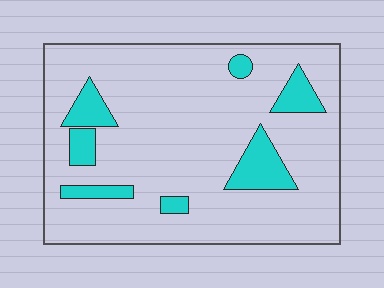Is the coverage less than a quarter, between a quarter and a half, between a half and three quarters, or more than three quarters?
Less than a quarter.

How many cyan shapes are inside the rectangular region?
7.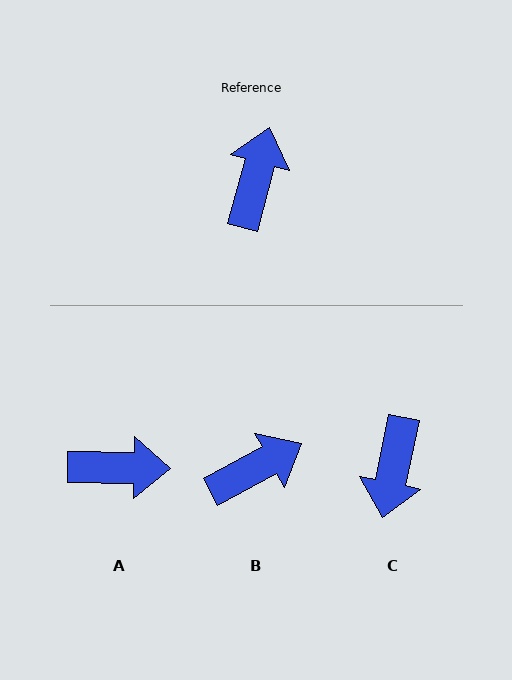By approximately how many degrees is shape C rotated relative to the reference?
Approximately 177 degrees clockwise.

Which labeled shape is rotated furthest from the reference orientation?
C, about 177 degrees away.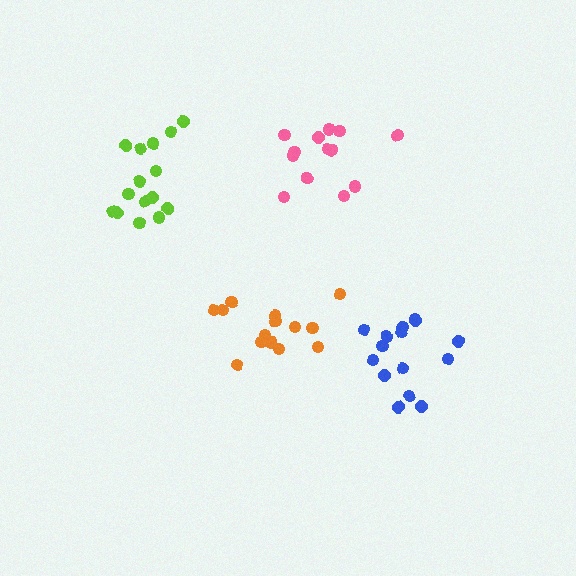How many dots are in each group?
Group 1: 13 dots, Group 2: 14 dots, Group 3: 15 dots, Group 4: 15 dots (57 total).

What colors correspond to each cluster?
The clusters are colored: pink, orange, blue, lime.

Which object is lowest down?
The blue cluster is bottommost.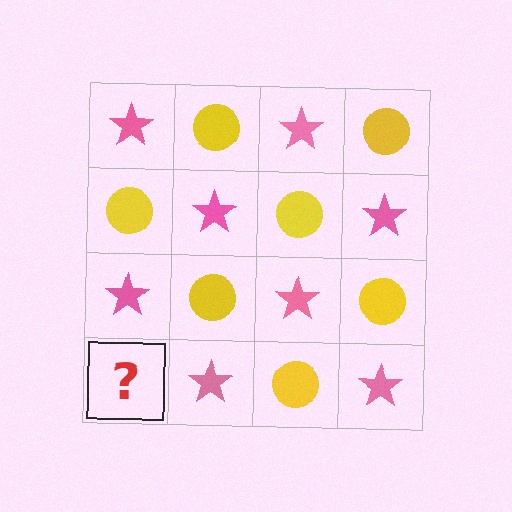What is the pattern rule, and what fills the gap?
The rule is that it alternates pink star and yellow circle in a checkerboard pattern. The gap should be filled with a yellow circle.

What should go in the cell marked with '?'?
The missing cell should contain a yellow circle.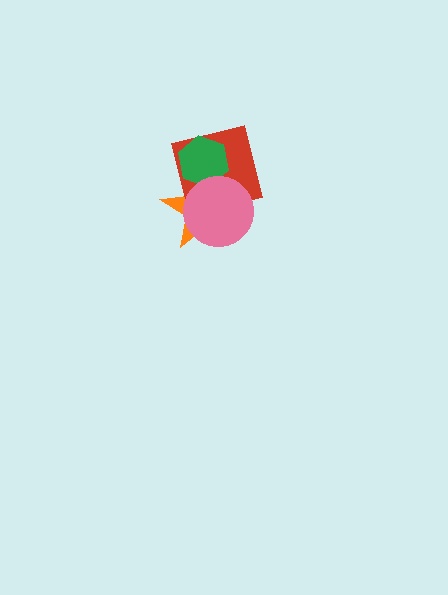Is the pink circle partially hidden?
No, no other shape covers it.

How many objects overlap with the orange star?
3 objects overlap with the orange star.